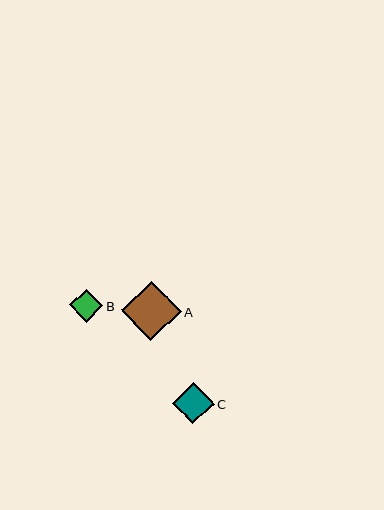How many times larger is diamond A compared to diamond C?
Diamond A is approximately 1.4 times the size of diamond C.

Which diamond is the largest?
Diamond A is the largest with a size of approximately 60 pixels.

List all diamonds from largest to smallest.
From largest to smallest: A, C, B.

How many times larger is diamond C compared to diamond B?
Diamond C is approximately 1.3 times the size of diamond B.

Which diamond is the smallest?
Diamond B is the smallest with a size of approximately 33 pixels.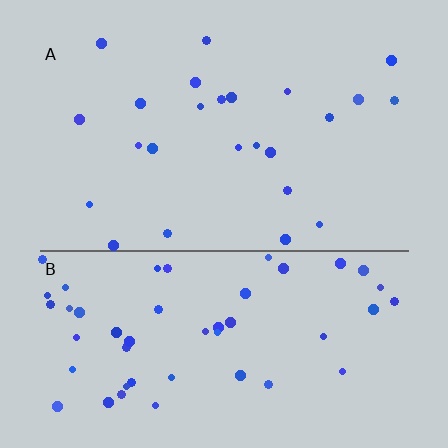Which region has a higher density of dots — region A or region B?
B (the bottom).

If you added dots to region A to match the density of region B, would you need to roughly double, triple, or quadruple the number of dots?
Approximately double.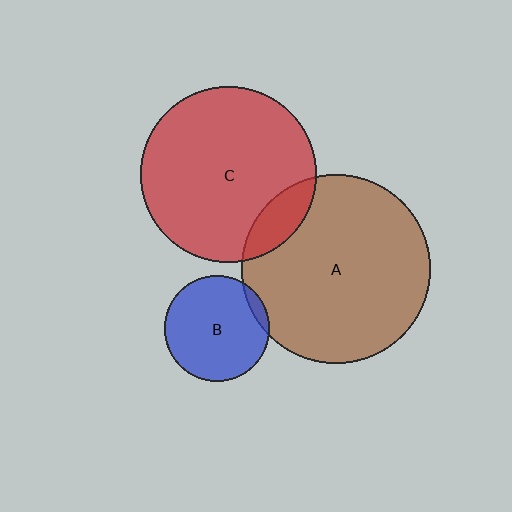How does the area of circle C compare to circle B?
Approximately 2.8 times.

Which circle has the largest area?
Circle A (brown).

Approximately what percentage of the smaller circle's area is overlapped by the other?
Approximately 15%.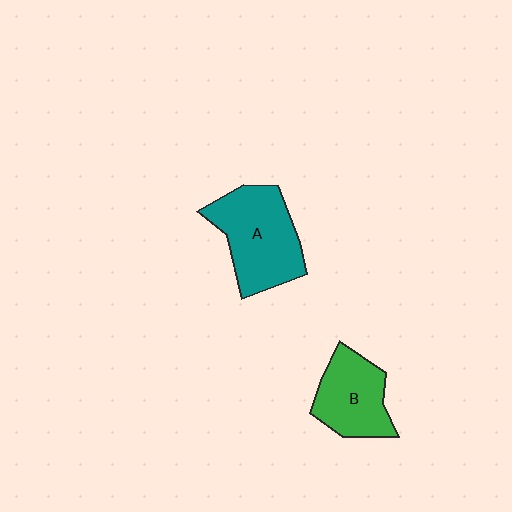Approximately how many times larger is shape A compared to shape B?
Approximately 1.3 times.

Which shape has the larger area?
Shape A (teal).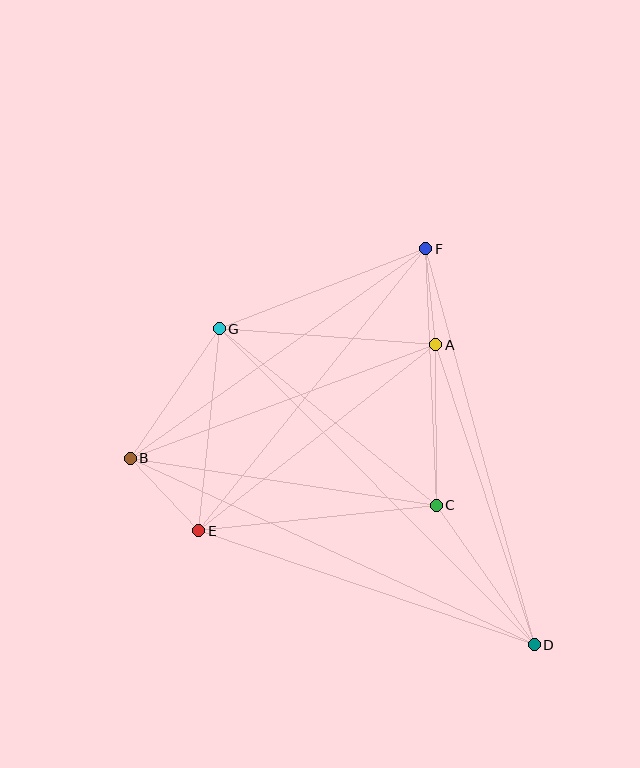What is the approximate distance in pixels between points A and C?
The distance between A and C is approximately 160 pixels.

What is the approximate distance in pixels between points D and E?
The distance between D and E is approximately 354 pixels.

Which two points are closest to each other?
Points A and F are closest to each other.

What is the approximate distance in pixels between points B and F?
The distance between B and F is approximately 362 pixels.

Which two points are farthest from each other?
Points D and G are farthest from each other.